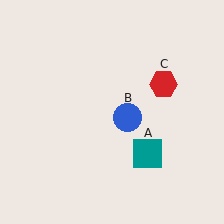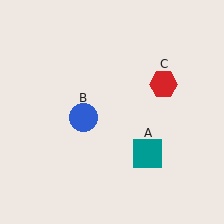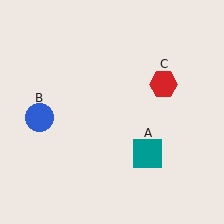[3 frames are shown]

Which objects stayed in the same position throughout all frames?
Teal square (object A) and red hexagon (object C) remained stationary.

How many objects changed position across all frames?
1 object changed position: blue circle (object B).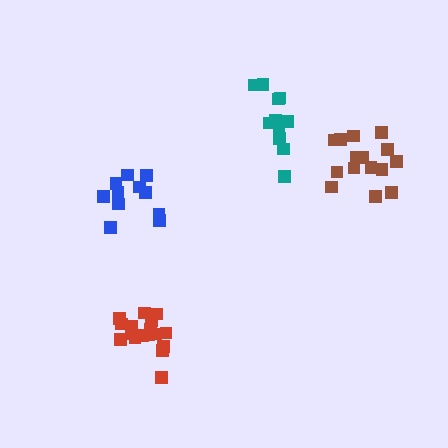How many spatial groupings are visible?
There are 4 spatial groupings.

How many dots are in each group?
Group 1: 11 dots, Group 2: 17 dots, Group 3: 11 dots, Group 4: 15 dots (54 total).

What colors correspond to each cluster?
The clusters are colored: blue, red, teal, brown.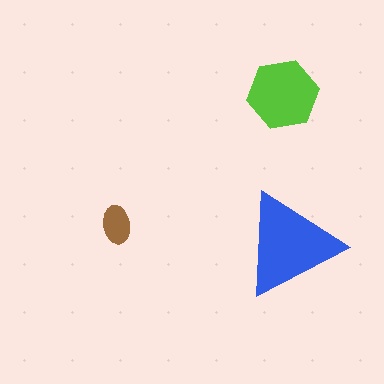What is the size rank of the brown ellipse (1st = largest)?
3rd.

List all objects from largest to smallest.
The blue triangle, the lime hexagon, the brown ellipse.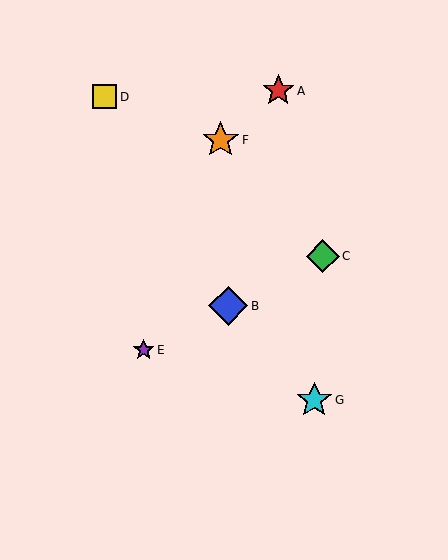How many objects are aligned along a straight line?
3 objects (B, C, E) are aligned along a straight line.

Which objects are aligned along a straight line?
Objects B, C, E are aligned along a straight line.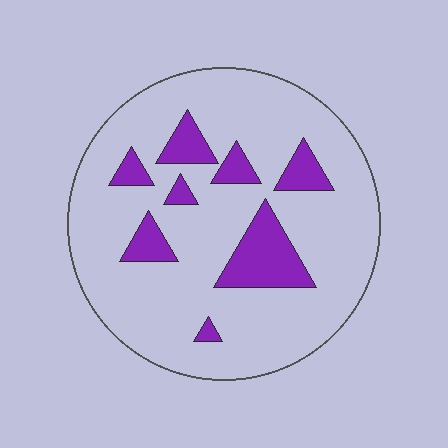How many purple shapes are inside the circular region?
8.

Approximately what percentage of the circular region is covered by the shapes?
Approximately 15%.